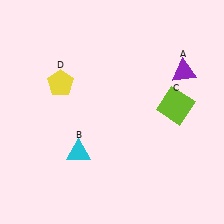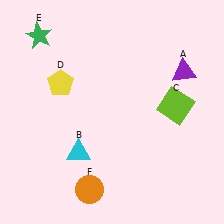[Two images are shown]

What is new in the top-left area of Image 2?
A green star (E) was added in the top-left area of Image 2.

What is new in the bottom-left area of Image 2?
An orange circle (F) was added in the bottom-left area of Image 2.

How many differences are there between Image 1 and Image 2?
There are 2 differences between the two images.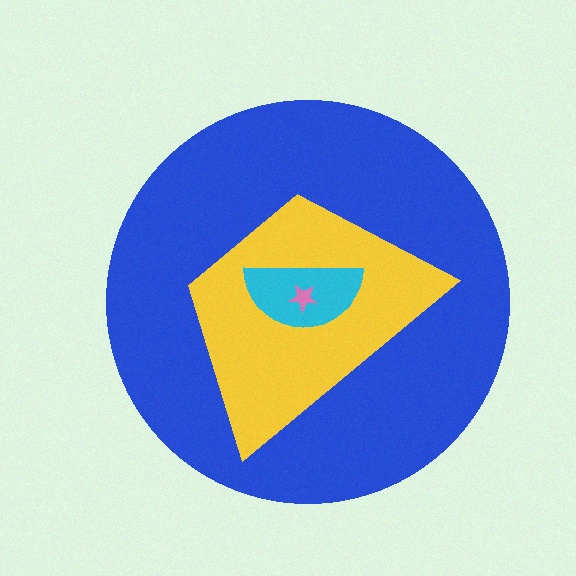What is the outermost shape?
The blue circle.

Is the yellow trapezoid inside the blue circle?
Yes.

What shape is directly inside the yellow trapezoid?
The cyan semicircle.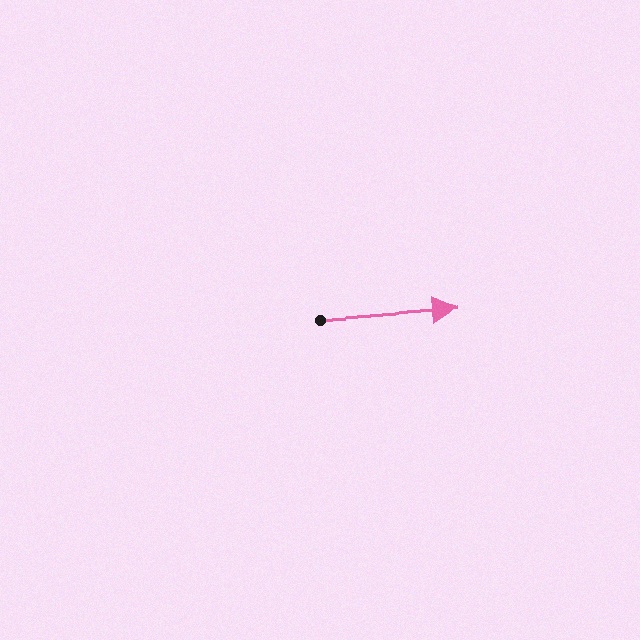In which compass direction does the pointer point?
East.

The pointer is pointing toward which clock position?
Roughly 3 o'clock.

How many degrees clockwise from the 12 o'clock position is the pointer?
Approximately 86 degrees.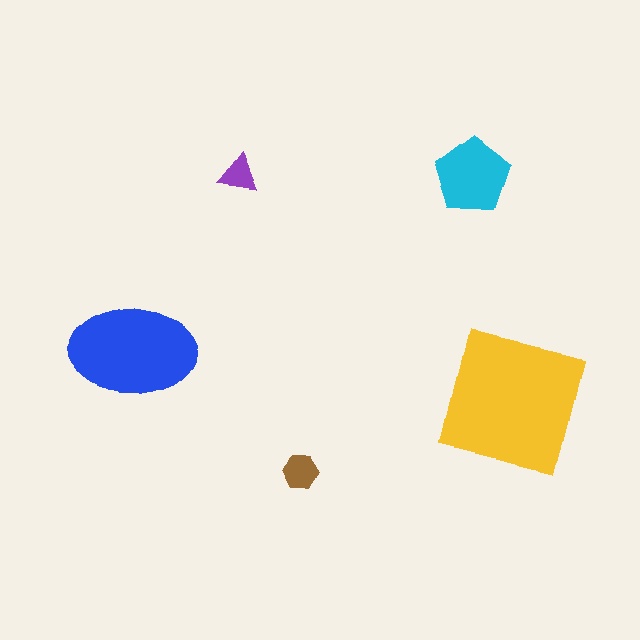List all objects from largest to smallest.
The yellow square, the blue ellipse, the cyan pentagon, the brown hexagon, the purple triangle.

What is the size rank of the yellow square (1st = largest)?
1st.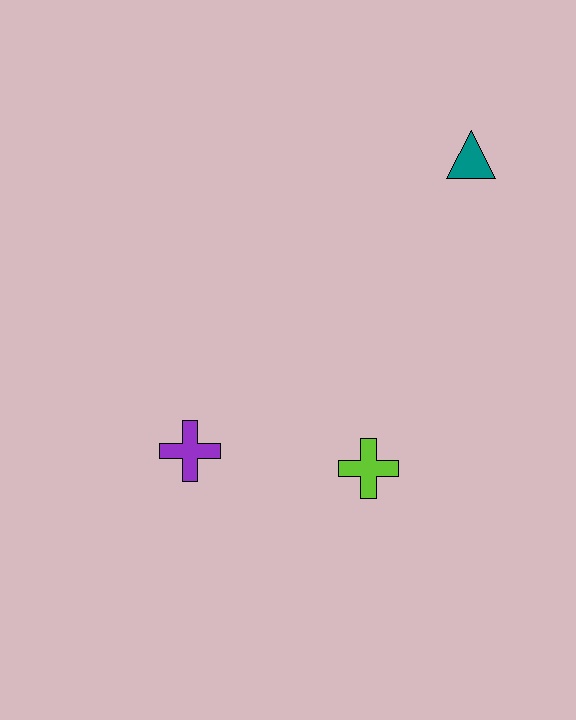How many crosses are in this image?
There are 2 crosses.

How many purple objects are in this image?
There is 1 purple object.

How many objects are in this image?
There are 3 objects.